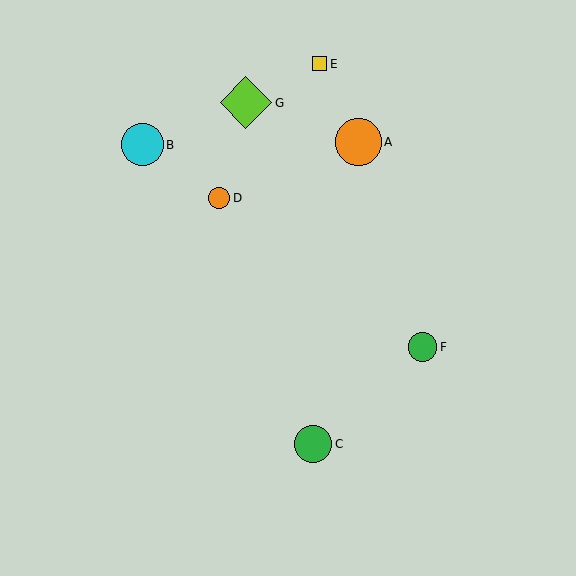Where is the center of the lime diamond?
The center of the lime diamond is at (246, 103).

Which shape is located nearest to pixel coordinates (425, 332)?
The green circle (labeled F) at (423, 347) is nearest to that location.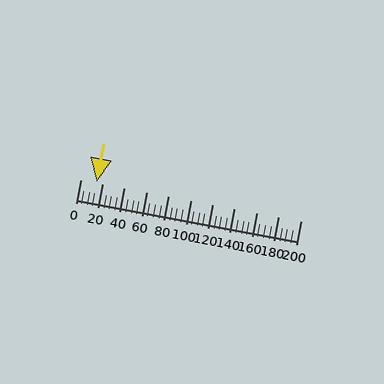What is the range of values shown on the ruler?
The ruler shows values from 0 to 200.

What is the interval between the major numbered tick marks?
The major tick marks are spaced 20 units apart.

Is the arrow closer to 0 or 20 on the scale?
The arrow is closer to 20.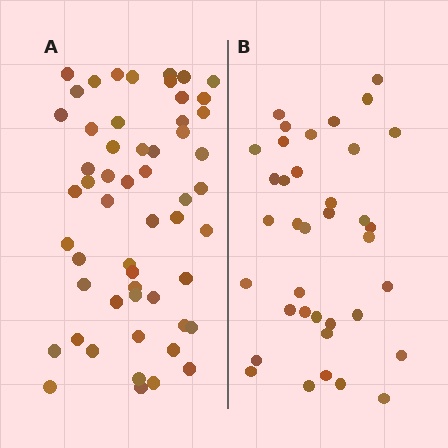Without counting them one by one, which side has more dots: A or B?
Region A (the left region) has more dots.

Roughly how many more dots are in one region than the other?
Region A has approximately 20 more dots than region B.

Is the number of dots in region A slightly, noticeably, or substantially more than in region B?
Region A has substantially more. The ratio is roughly 1.5 to 1.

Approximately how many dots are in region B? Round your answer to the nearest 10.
About 40 dots. (The exact count is 37, which rounds to 40.)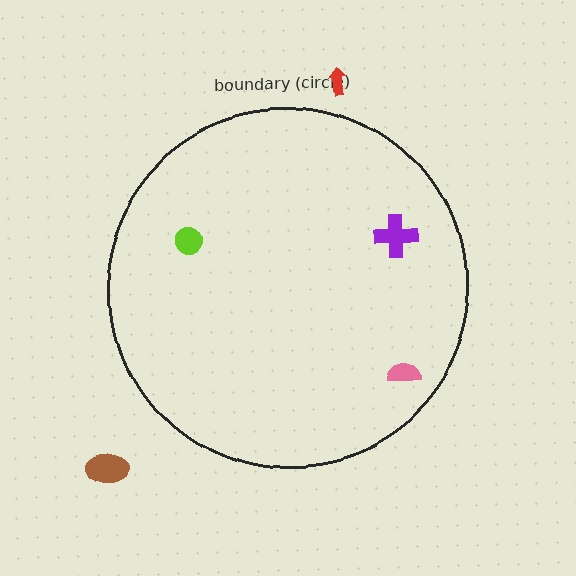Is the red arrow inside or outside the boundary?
Outside.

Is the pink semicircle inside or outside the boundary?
Inside.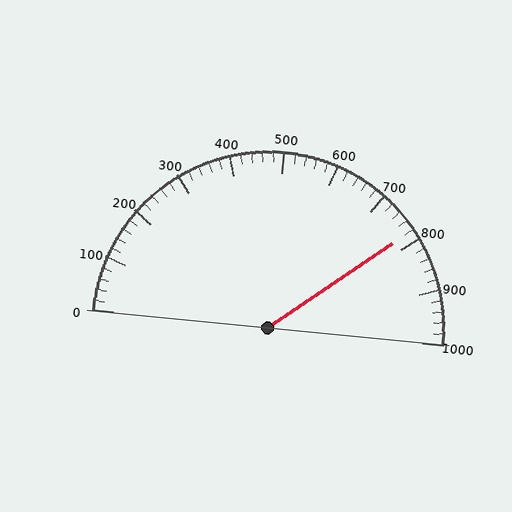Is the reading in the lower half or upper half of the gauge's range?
The reading is in the upper half of the range (0 to 1000).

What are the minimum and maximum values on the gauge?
The gauge ranges from 0 to 1000.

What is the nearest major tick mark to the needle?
The nearest major tick mark is 800.